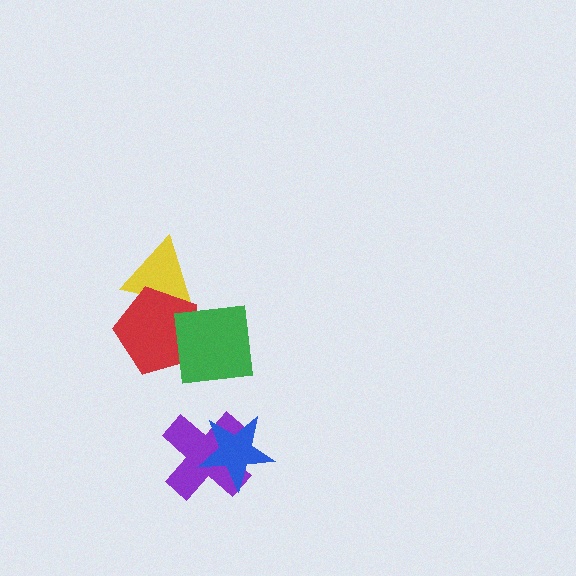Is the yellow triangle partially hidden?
Yes, it is partially covered by another shape.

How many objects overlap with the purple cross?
1 object overlaps with the purple cross.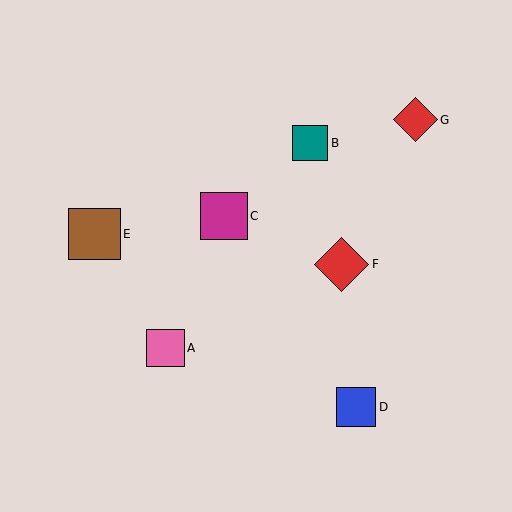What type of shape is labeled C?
Shape C is a magenta square.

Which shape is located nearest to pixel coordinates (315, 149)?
The teal square (labeled B) at (310, 143) is nearest to that location.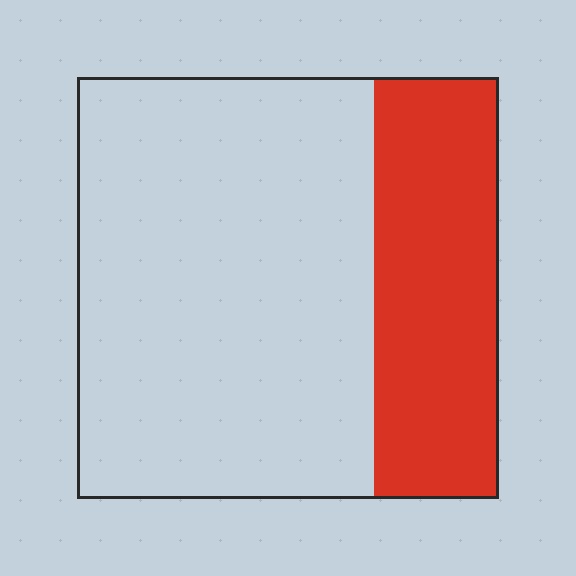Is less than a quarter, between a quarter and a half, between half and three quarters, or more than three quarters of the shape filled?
Between a quarter and a half.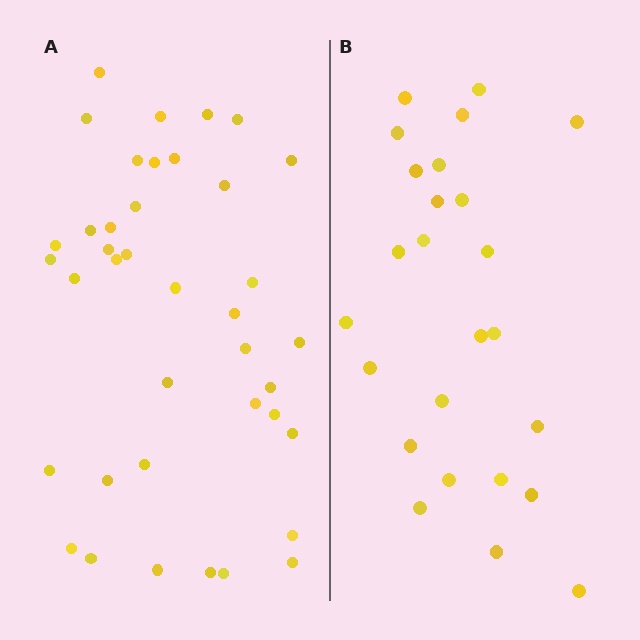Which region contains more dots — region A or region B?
Region A (the left region) has more dots.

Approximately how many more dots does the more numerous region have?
Region A has approximately 15 more dots than region B.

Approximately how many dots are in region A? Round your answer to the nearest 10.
About 40 dots. (The exact count is 39, which rounds to 40.)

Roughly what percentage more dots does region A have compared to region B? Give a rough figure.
About 55% more.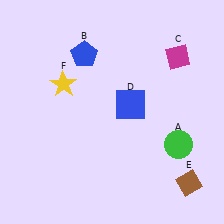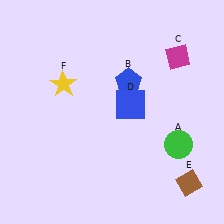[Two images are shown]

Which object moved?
The blue pentagon (B) moved right.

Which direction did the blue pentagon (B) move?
The blue pentagon (B) moved right.